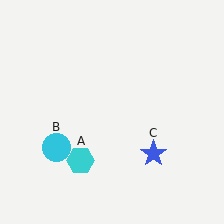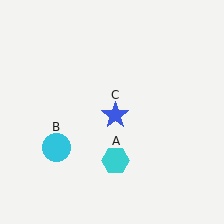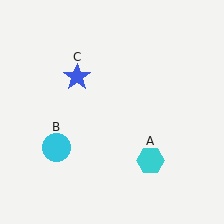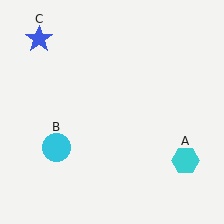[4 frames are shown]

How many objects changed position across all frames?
2 objects changed position: cyan hexagon (object A), blue star (object C).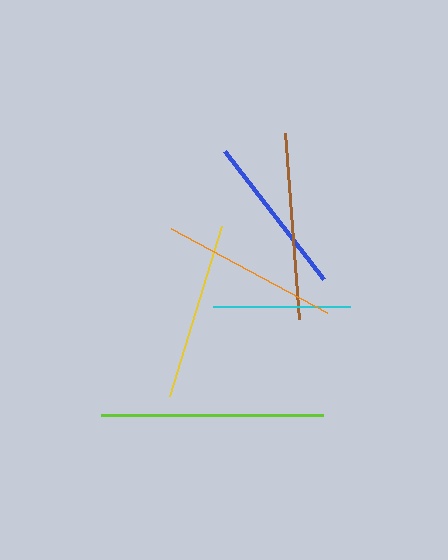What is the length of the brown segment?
The brown segment is approximately 186 pixels long.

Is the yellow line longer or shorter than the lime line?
The lime line is longer than the yellow line.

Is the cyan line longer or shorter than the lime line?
The lime line is longer than the cyan line.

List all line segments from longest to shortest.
From longest to shortest: lime, brown, yellow, orange, blue, cyan.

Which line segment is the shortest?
The cyan line is the shortest at approximately 137 pixels.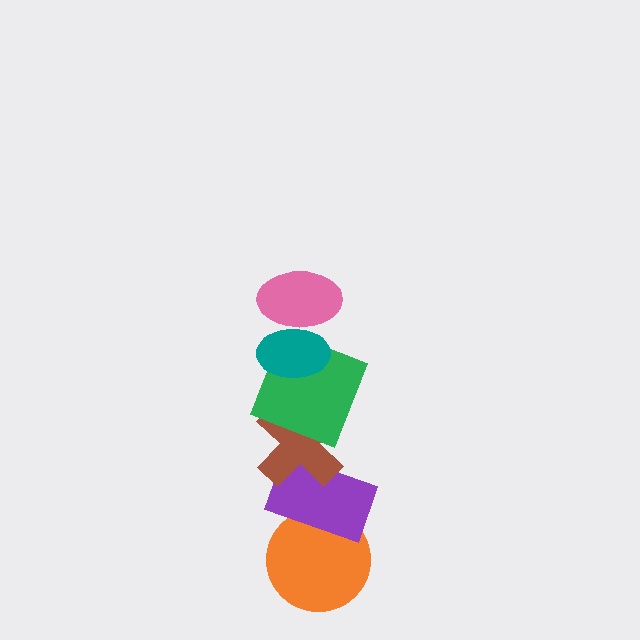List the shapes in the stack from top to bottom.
From top to bottom: the pink ellipse, the teal ellipse, the green square, the brown cross, the purple rectangle, the orange circle.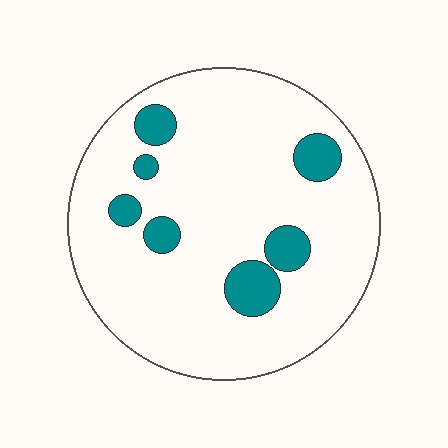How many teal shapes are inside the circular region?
7.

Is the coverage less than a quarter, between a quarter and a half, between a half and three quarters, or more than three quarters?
Less than a quarter.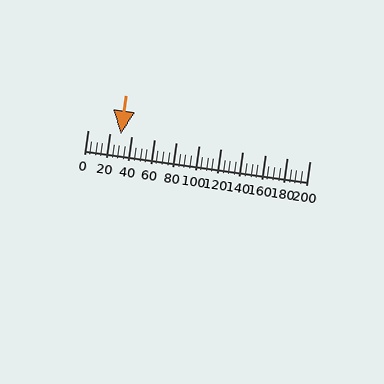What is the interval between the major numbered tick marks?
The major tick marks are spaced 20 units apart.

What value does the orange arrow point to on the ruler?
The orange arrow points to approximately 30.